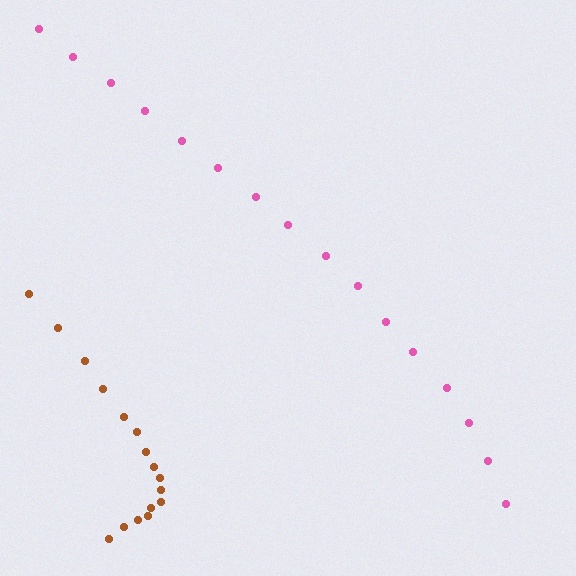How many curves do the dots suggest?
There are 2 distinct paths.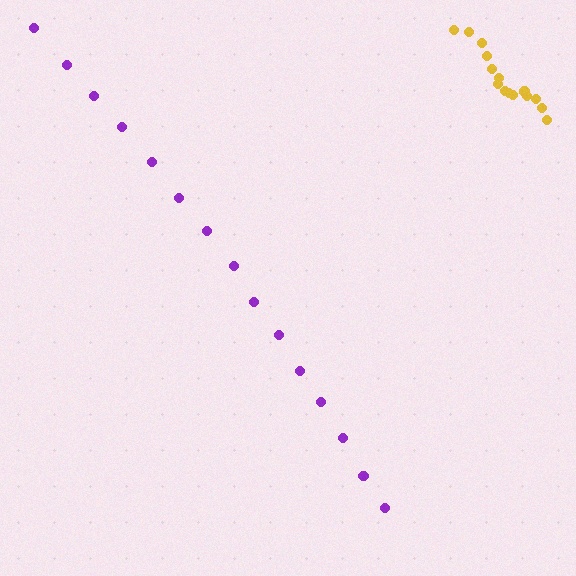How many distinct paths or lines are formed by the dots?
There are 2 distinct paths.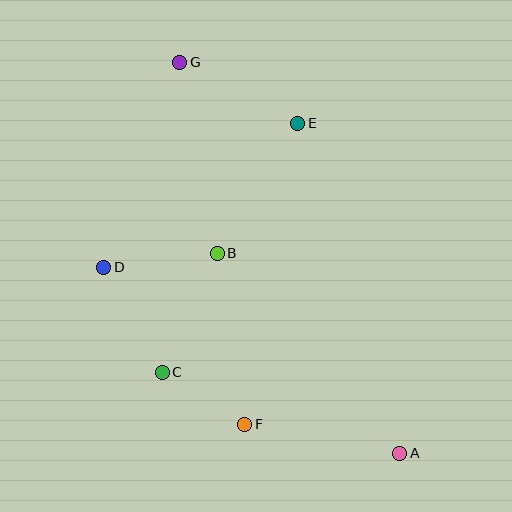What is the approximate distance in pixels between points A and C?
The distance between A and C is approximately 251 pixels.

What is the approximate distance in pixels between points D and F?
The distance between D and F is approximately 211 pixels.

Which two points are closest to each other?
Points C and F are closest to each other.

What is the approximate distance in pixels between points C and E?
The distance between C and E is approximately 283 pixels.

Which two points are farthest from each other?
Points A and G are farthest from each other.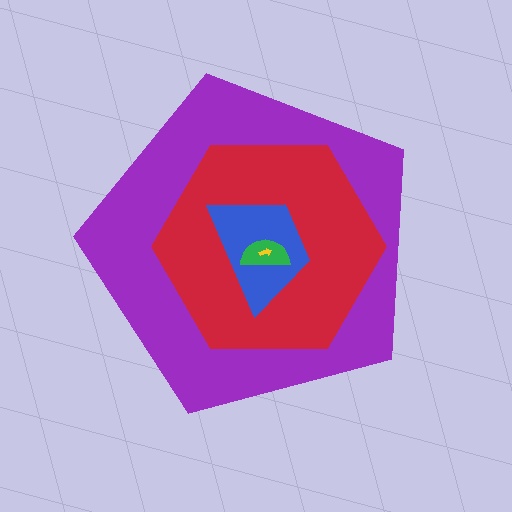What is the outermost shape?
The purple pentagon.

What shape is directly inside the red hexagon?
The blue trapezoid.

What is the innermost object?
The yellow arrow.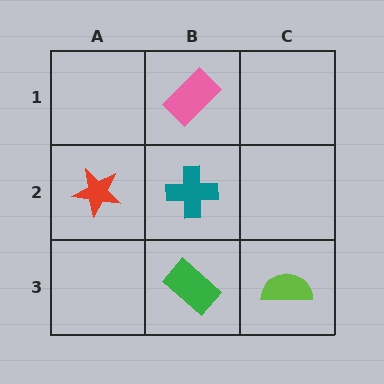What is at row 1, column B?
A pink rectangle.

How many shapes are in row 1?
1 shape.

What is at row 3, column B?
A green rectangle.